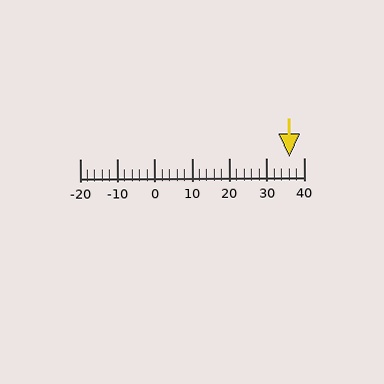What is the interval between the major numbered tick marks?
The major tick marks are spaced 10 units apart.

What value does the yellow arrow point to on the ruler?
The yellow arrow points to approximately 36.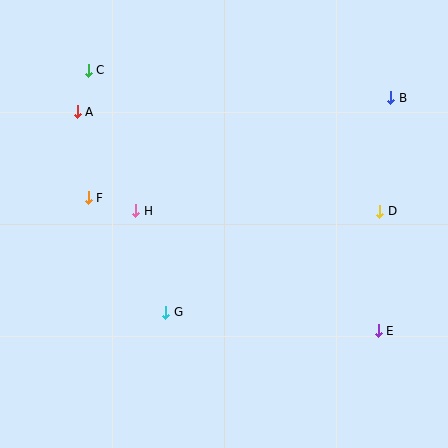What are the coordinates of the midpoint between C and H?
The midpoint between C and H is at (112, 140).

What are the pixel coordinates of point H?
Point H is at (136, 211).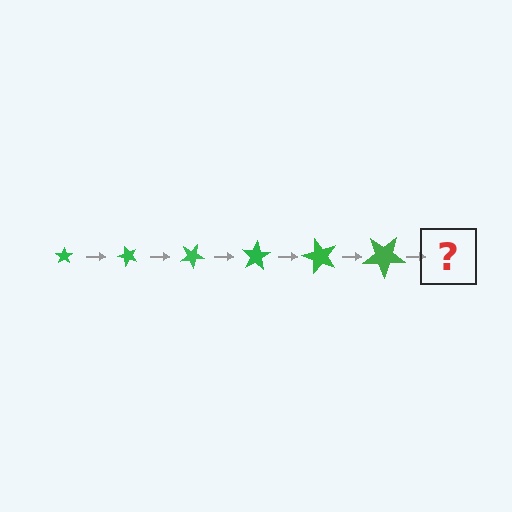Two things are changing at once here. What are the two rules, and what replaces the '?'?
The two rules are that the star grows larger each step and it rotates 50 degrees each step. The '?' should be a star, larger than the previous one and rotated 300 degrees from the start.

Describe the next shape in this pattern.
It should be a star, larger than the previous one and rotated 300 degrees from the start.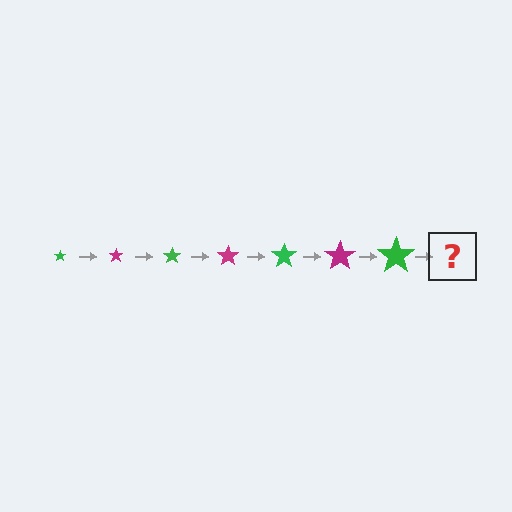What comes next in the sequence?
The next element should be a magenta star, larger than the previous one.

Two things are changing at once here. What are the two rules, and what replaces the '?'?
The two rules are that the star grows larger each step and the color cycles through green and magenta. The '?' should be a magenta star, larger than the previous one.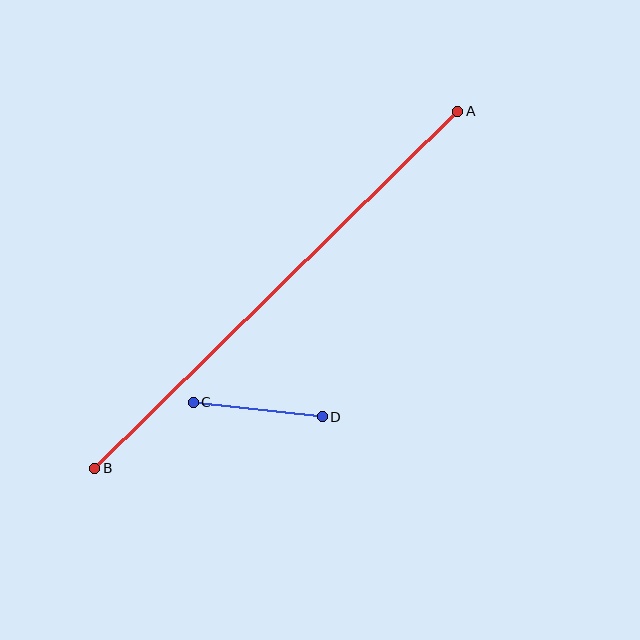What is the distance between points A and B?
The distance is approximately 509 pixels.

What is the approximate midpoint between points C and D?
The midpoint is at approximately (258, 409) pixels.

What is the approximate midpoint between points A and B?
The midpoint is at approximately (276, 290) pixels.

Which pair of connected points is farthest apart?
Points A and B are farthest apart.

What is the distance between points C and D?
The distance is approximately 130 pixels.